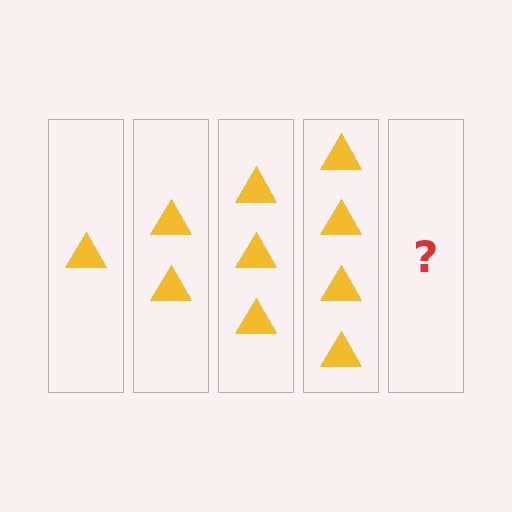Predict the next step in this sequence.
The next step is 5 triangles.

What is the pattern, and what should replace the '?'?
The pattern is that each step adds one more triangle. The '?' should be 5 triangles.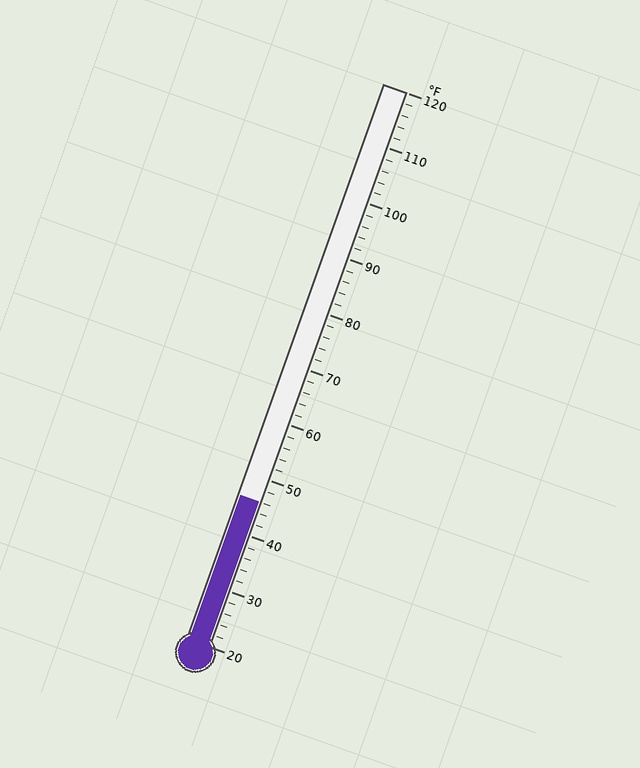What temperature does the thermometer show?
The thermometer shows approximately 46°F.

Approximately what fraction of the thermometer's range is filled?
The thermometer is filled to approximately 25% of its range.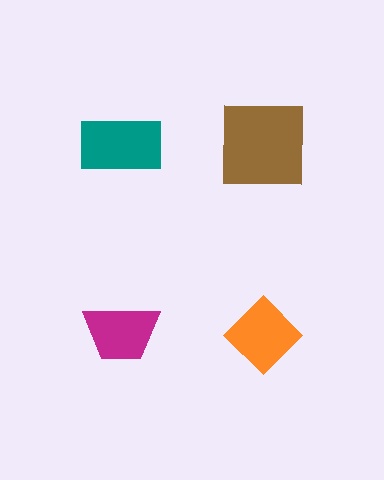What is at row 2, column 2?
An orange diamond.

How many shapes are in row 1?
2 shapes.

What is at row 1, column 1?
A teal rectangle.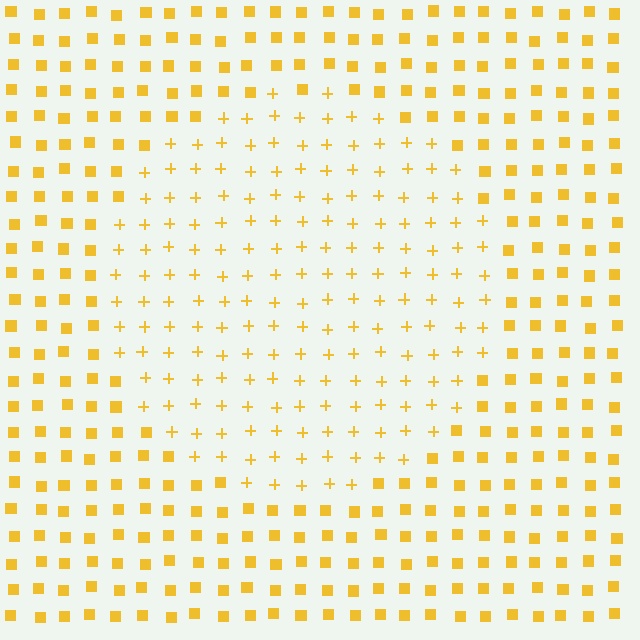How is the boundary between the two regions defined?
The boundary is defined by a change in element shape: plus signs inside vs. squares outside. All elements share the same color and spacing.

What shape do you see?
I see a circle.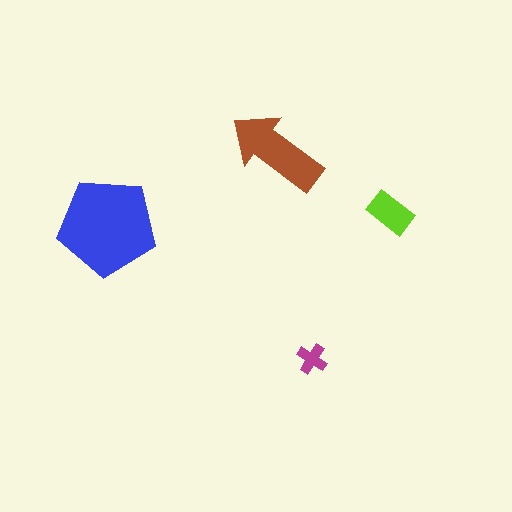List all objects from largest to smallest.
The blue pentagon, the brown arrow, the lime rectangle, the magenta cross.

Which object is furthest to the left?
The blue pentagon is leftmost.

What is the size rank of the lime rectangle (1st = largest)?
3rd.